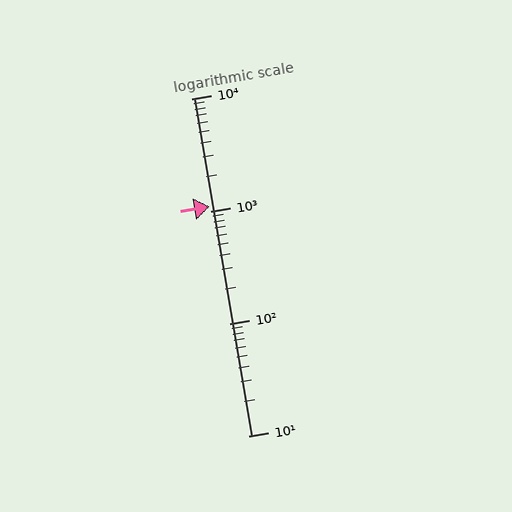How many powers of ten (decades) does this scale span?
The scale spans 3 decades, from 10 to 10000.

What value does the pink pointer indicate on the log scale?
The pointer indicates approximately 1100.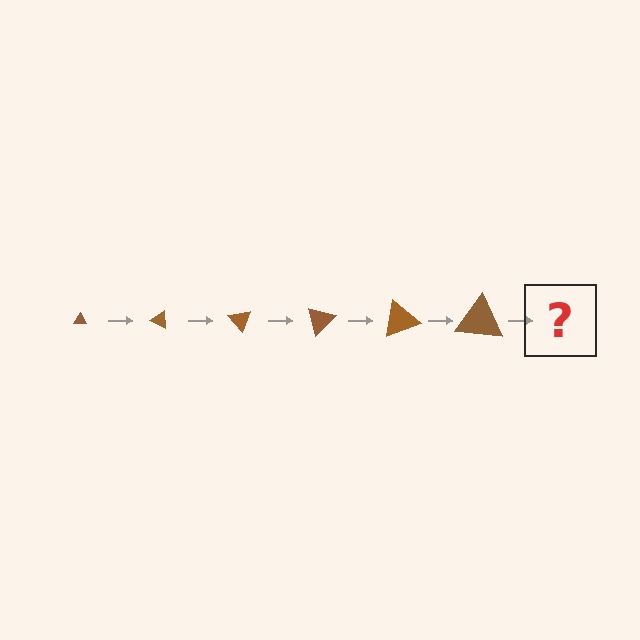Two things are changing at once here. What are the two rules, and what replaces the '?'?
The two rules are that the triangle grows larger each step and it rotates 25 degrees each step. The '?' should be a triangle, larger than the previous one and rotated 150 degrees from the start.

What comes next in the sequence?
The next element should be a triangle, larger than the previous one and rotated 150 degrees from the start.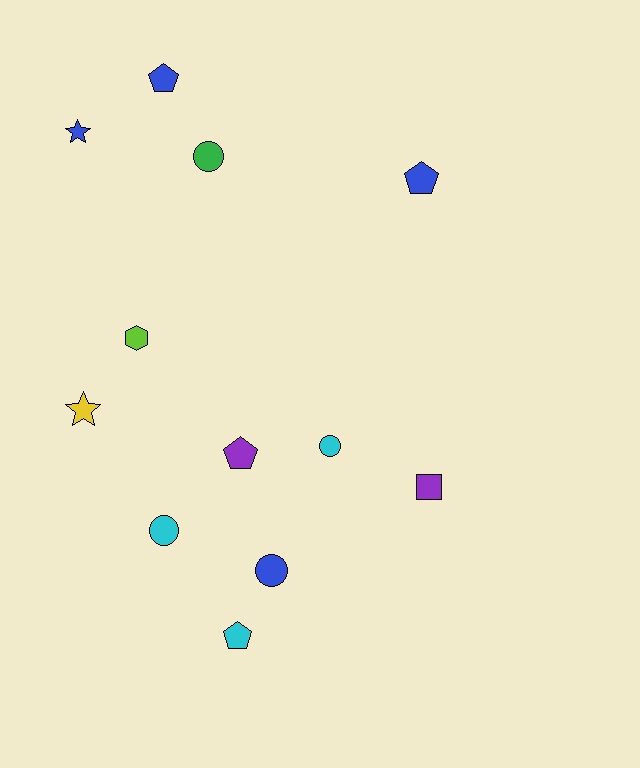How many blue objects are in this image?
There are 4 blue objects.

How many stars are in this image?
There are 2 stars.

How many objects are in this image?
There are 12 objects.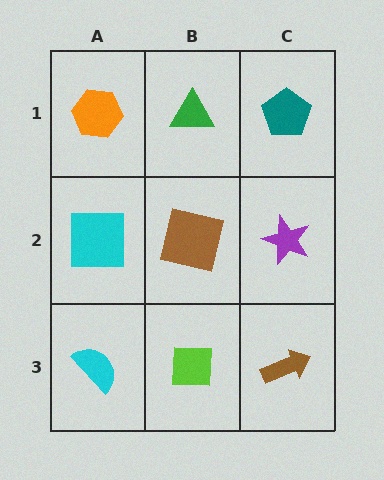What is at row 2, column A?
A cyan square.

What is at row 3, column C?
A brown arrow.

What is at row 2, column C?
A purple star.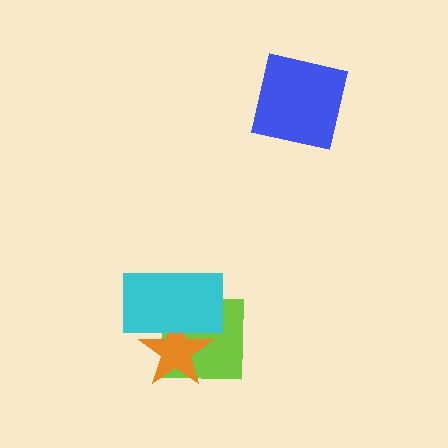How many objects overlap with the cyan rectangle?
2 objects overlap with the cyan rectangle.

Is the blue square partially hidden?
No, no other shape covers it.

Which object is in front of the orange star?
The cyan rectangle is in front of the orange star.